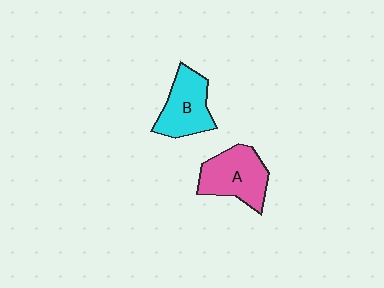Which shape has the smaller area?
Shape B (cyan).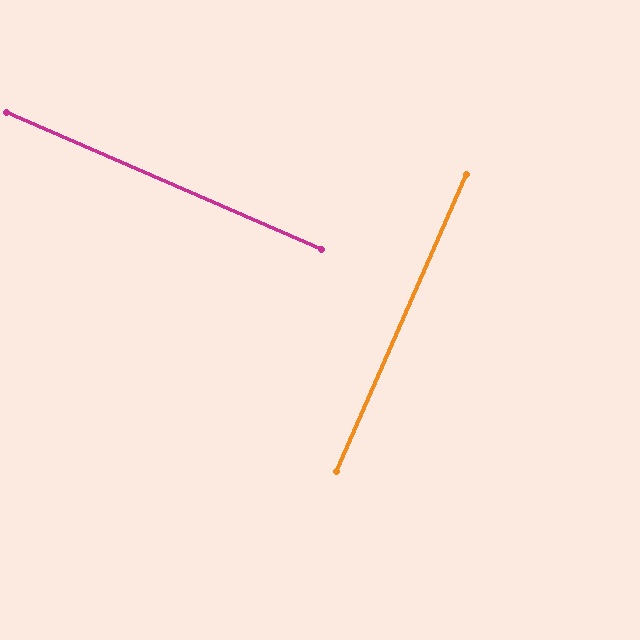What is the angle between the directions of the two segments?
Approximately 90 degrees.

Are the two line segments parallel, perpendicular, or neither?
Perpendicular — they meet at approximately 90°.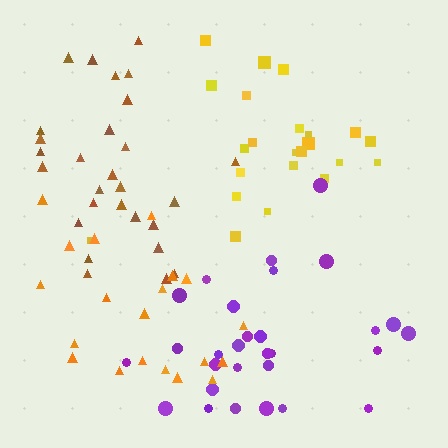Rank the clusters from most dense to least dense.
brown, orange, purple, yellow.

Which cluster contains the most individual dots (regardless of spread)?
Purple (30).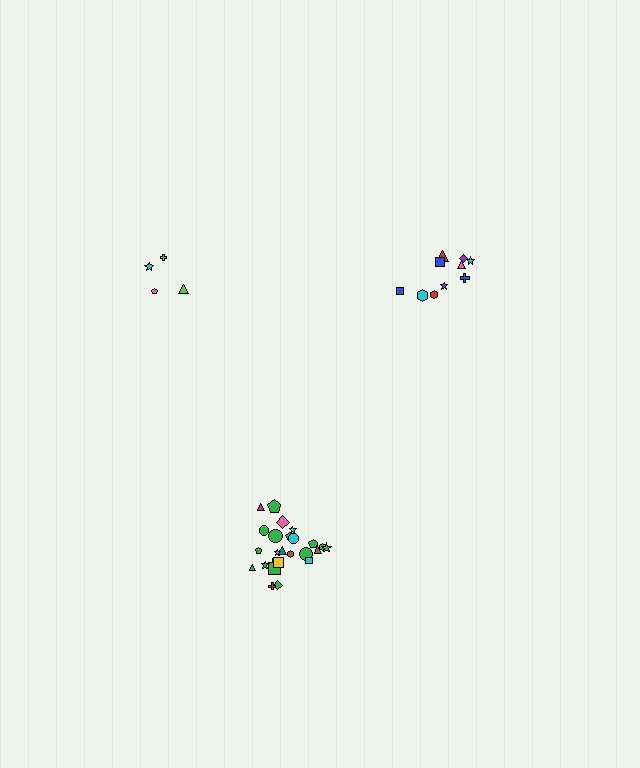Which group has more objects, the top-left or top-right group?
The top-right group.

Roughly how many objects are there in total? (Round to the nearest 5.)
Roughly 40 objects in total.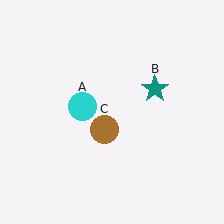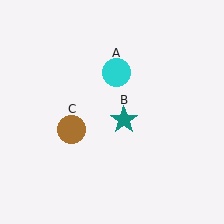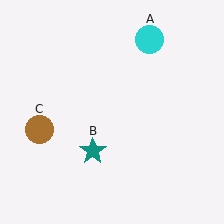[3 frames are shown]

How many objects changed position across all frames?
3 objects changed position: cyan circle (object A), teal star (object B), brown circle (object C).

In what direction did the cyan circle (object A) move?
The cyan circle (object A) moved up and to the right.